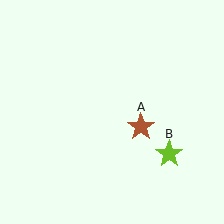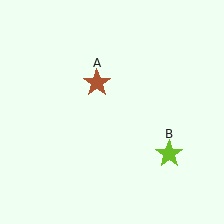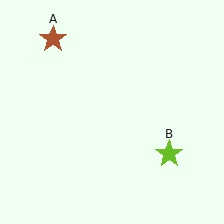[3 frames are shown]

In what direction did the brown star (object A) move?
The brown star (object A) moved up and to the left.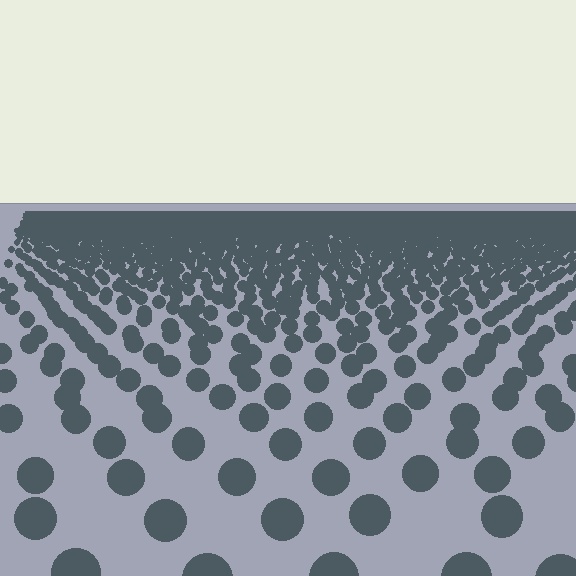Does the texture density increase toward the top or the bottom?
Density increases toward the top.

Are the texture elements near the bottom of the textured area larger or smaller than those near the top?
Larger. Near the bottom, elements are closer to the viewer and appear at a bigger on-screen size.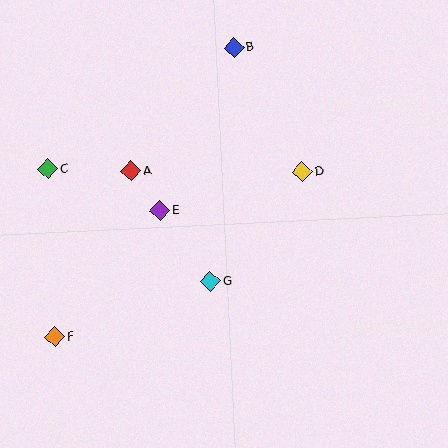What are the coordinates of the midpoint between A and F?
The midpoint between A and F is at (93, 254).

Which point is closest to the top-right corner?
Point B is closest to the top-right corner.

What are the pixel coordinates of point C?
Point C is at (48, 169).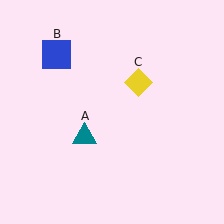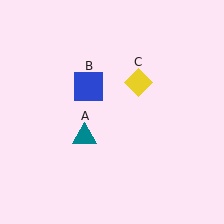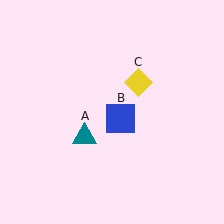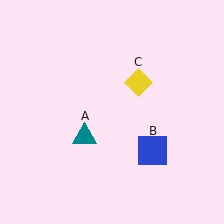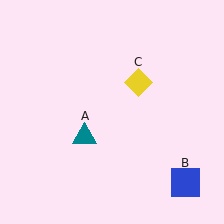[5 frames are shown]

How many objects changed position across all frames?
1 object changed position: blue square (object B).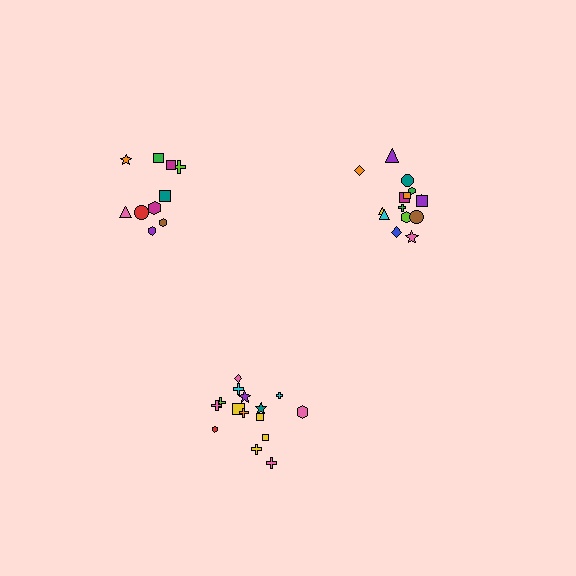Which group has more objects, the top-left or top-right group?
The top-right group.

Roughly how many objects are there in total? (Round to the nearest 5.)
Roughly 40 objects in total.